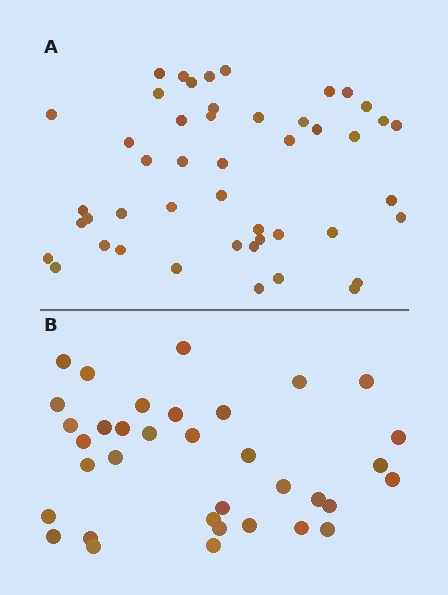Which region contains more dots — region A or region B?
Region A (the top region) has more dots.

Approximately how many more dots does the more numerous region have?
Region A has roughly 12 or so more dots than region B.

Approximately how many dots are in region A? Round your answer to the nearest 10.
About 50 dots. (The exact count is 47, which rounds to 50.)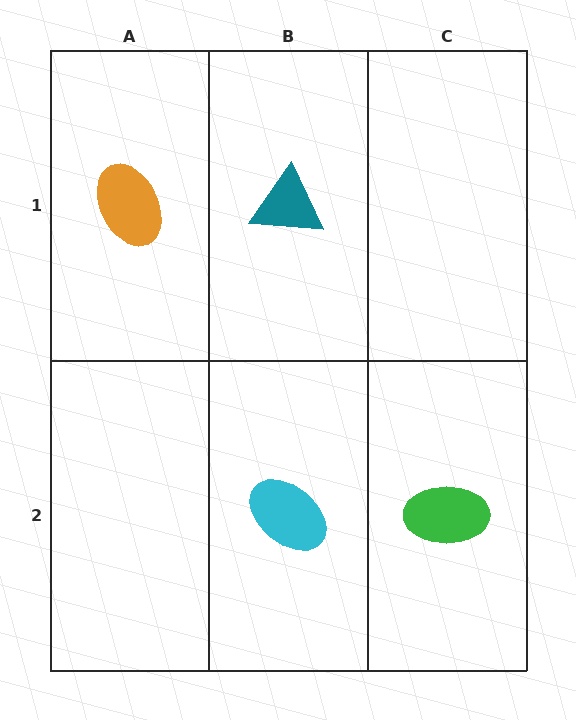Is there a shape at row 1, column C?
No, that cell is empty.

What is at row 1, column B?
A teal triangle.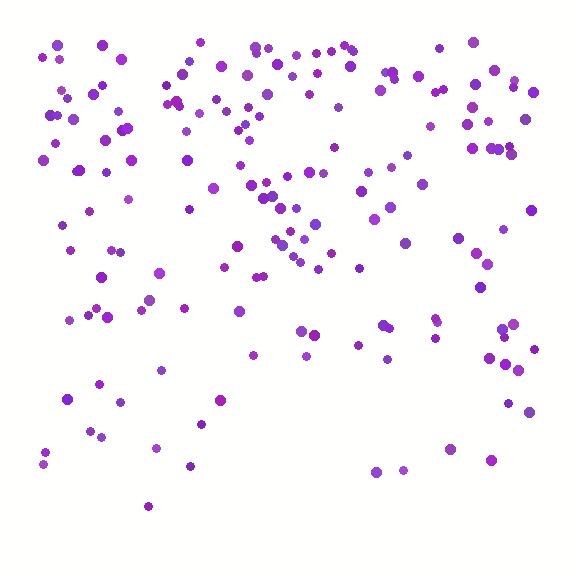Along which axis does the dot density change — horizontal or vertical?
Vertical.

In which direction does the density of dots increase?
From bottom to top, with the top side densest.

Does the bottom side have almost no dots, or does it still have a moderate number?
Still a moderate number, just noticeably fewer than the top.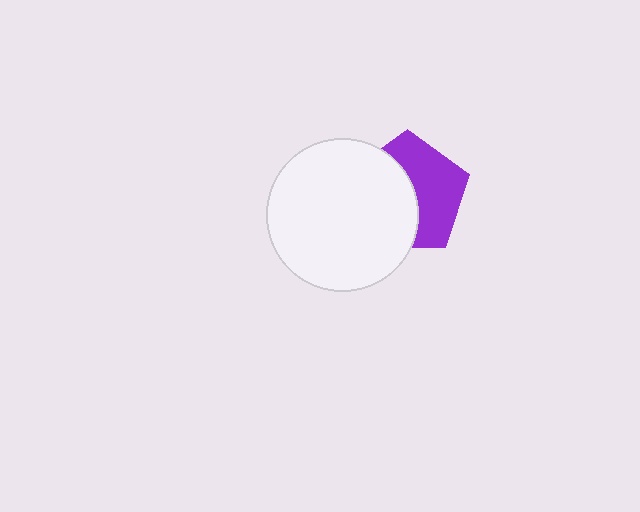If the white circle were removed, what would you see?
You would see the complete purple pentagon.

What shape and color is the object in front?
The object in front is a white circle.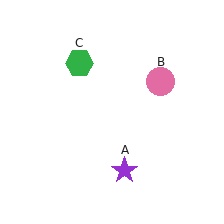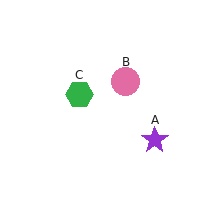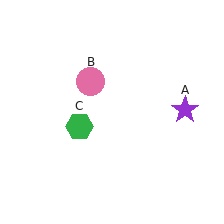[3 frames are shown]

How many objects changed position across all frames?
3 objects changed position: purple star (object A), pink circle (object B), green hexagon (object C).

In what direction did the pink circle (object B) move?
The pink circle (object B) moved left.